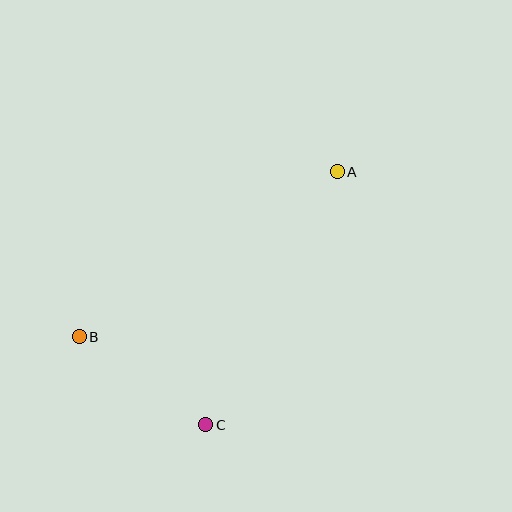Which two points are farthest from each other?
Points A and B are farthest from each other.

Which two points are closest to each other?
Points B and C are closest to each other.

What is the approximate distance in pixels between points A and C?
The distance between A and C is approximately 286 pixels.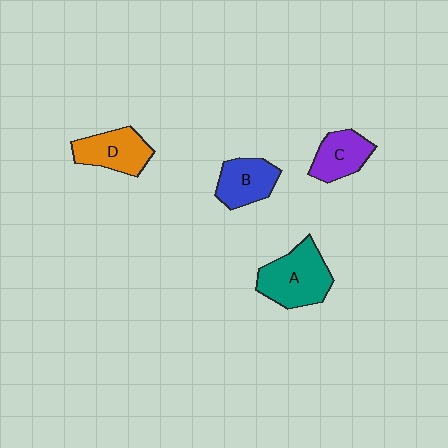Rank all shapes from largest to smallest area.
From largest to smallest: A (teal), D (orange), B (blue), C (purple).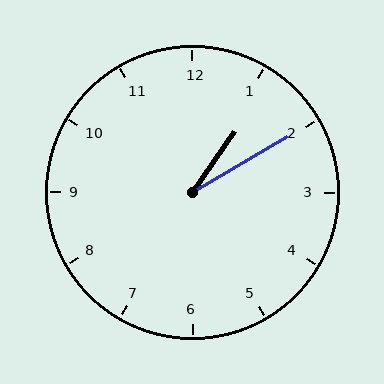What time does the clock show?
1:10.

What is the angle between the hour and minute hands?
Approximately 25 degrees.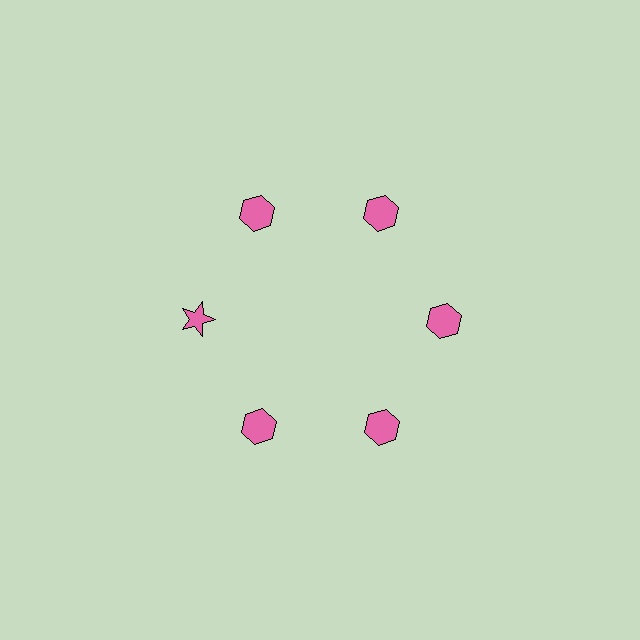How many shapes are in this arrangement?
There are 6 shapes arranged in a ring pattern.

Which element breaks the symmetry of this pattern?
The pink star at roughly the 9 o'clock position breaks the symmetry. All other shapes are pink hexagons.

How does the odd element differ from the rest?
It has a different shape: star instead of hexagon.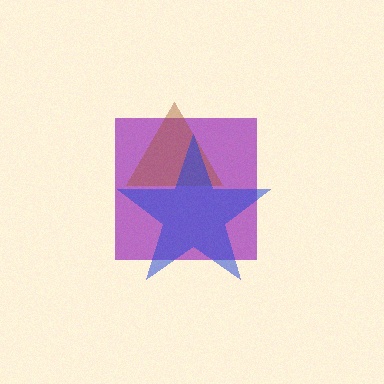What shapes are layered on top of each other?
The layered shapes are: a purple square, a brown triangle, a blue star.